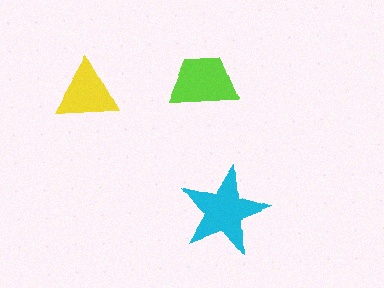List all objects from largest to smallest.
The cyan star, the lime trapezoid, the yellow triangle.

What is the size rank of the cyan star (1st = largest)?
1st.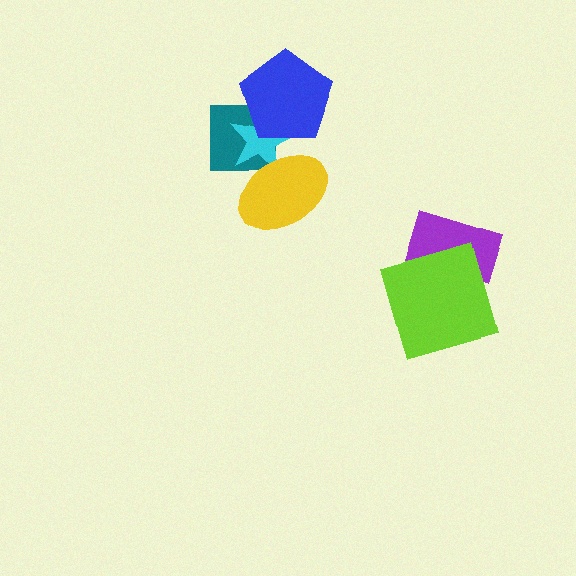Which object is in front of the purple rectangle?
The lime square is in front of the purple rectangle.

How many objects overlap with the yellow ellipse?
2 objects overlap with the yellow ellipse.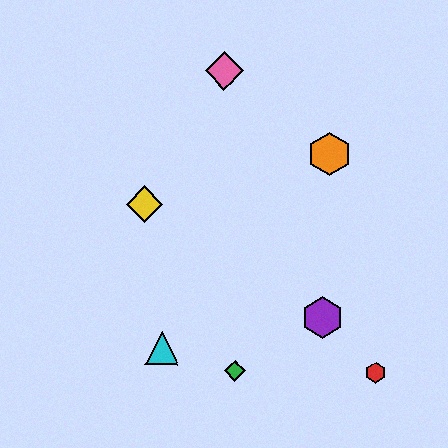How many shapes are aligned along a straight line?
3 shapes (the red hexagon, the blue triangle, the purple hexagon) are aligned along a straight line.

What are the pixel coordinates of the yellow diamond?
The yellow diamond is at (145, 204).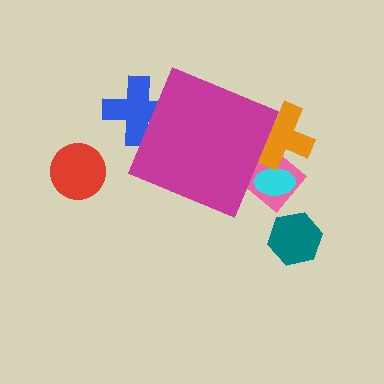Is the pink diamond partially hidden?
Yes, the pink diamond is partially hidden behind the magenta diamond.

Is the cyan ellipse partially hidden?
Yes, the cyan ellipse is partially hidden behind the magenta diamond.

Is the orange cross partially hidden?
Yes, the orange cross is partially hidden behind the magenta diamond.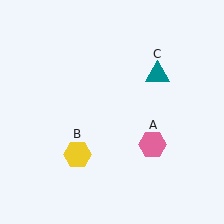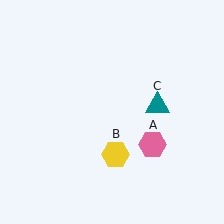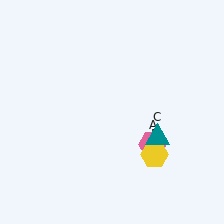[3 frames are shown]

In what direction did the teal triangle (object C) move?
The teal triangle (object C) moved down.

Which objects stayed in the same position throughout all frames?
Pink hexagon (object A) remained stationary.